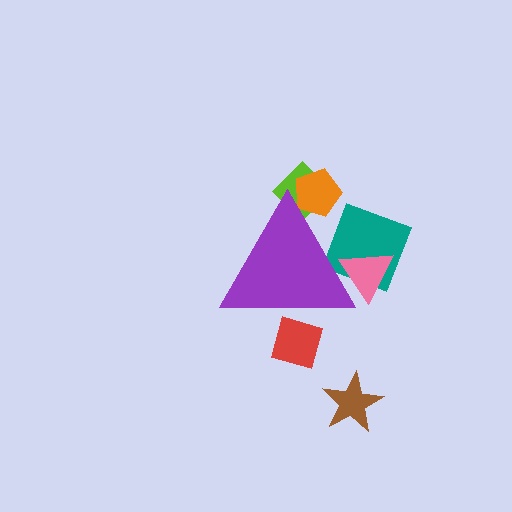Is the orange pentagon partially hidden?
Yes, the orange pentagon is partially hidden behind the purple triangle.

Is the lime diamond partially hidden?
Yes, the lime diamond is partially hidden behind the purple triangle.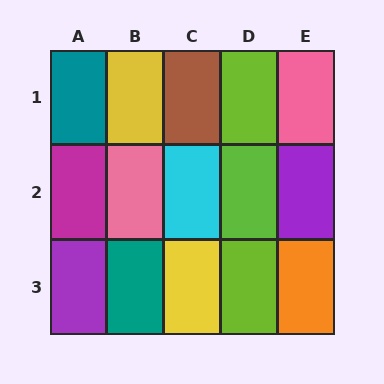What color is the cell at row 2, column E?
Purple.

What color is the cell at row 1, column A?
Teal.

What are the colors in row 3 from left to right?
Purple, teal, yellow, lime, orange.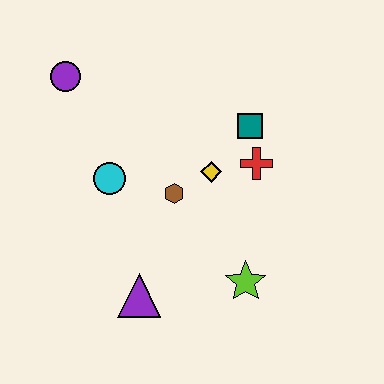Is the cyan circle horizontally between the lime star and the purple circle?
Yes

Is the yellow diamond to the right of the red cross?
No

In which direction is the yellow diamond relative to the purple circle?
The yellow diamond is to the right of the purple circle.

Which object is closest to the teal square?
The red cross is closest to the teal square.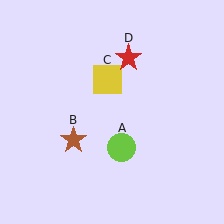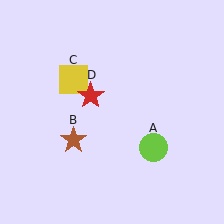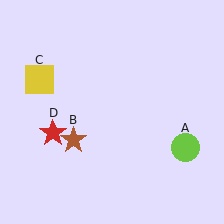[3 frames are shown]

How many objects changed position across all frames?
3 objects changed position: lime circle (object A), yellow square (object C), red star (object D).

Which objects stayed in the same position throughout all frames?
Brown star (object B) remained stationary.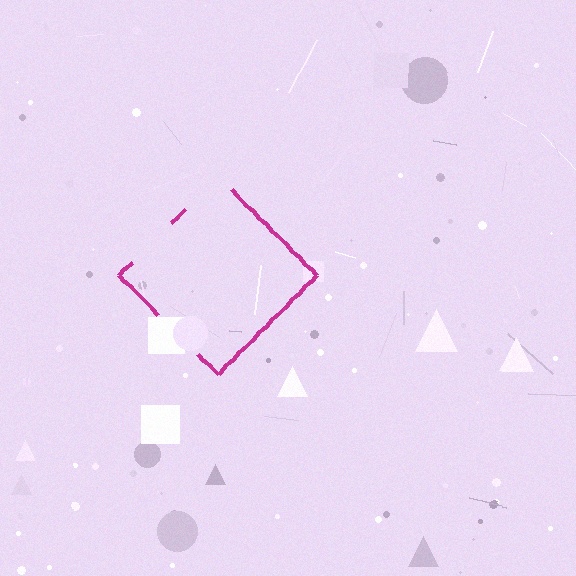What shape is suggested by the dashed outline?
The dashed outline suggests a diamond.